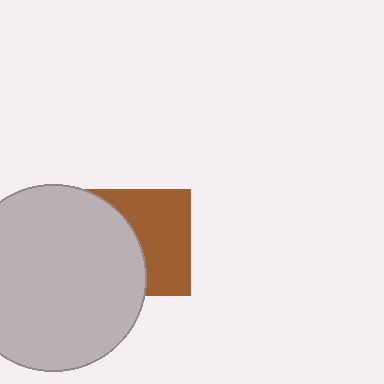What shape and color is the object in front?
The object in front is a light gray circle.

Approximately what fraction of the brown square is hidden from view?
Roughly 46% of the brown square is hidden behind the light gray circle.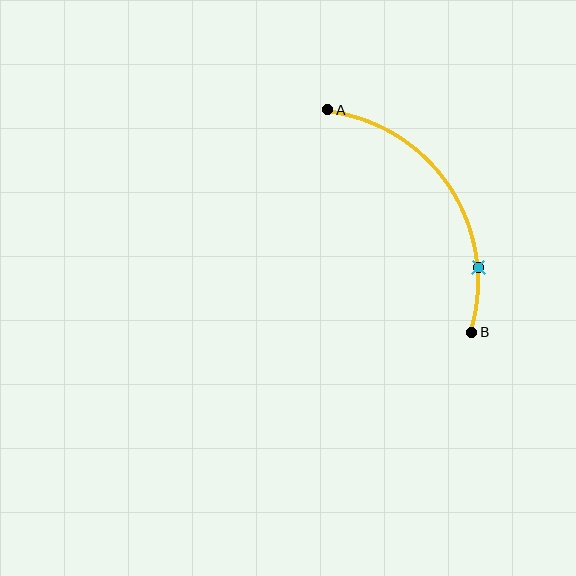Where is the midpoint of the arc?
The arc midpoint is the point on the curve farthest from the straight line joining A and B. It sits to the right of that line.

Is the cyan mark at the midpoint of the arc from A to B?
No. The cyan mark lies on the arc but is closer to endpoint B. The arc midpoint would be at the point on the curve equidistant along the arc from both A and B.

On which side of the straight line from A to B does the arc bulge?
The arc bulges to the right of the straight line connecting A and B.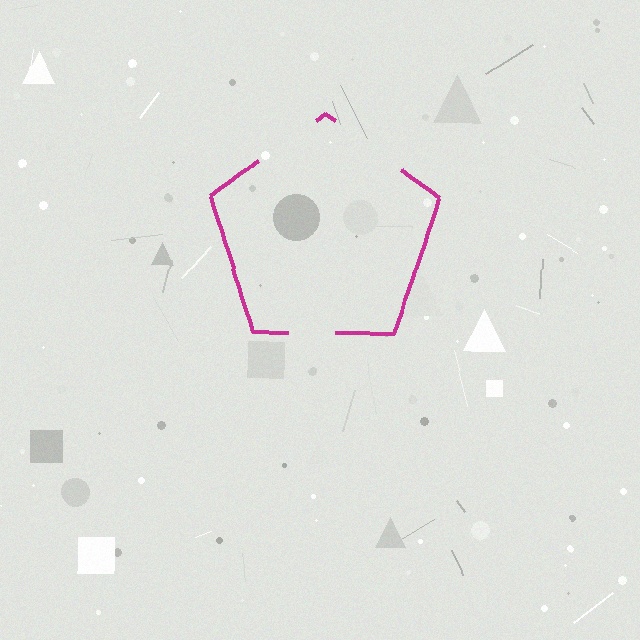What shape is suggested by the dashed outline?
The dashed outline suggests a pentagon.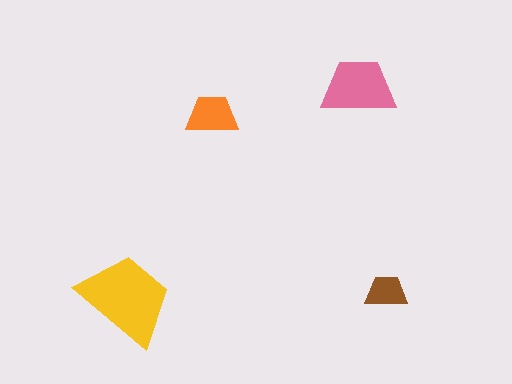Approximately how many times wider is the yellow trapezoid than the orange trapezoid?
About 2 times wider.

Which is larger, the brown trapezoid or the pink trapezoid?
The pink one.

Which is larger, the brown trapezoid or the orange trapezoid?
The orange one.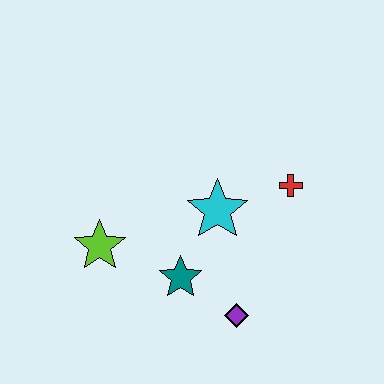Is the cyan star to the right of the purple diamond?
No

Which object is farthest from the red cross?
The lime star is farthest from the red cross.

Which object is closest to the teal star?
The purple diamond is closest to the teal star.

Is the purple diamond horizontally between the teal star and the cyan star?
No